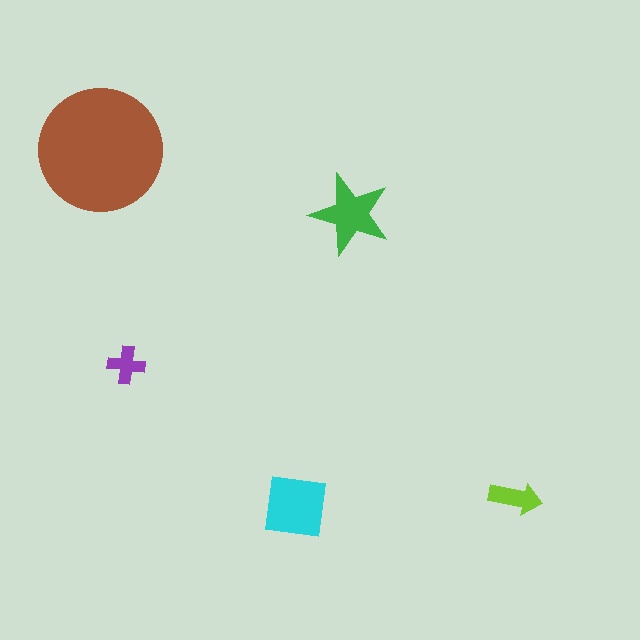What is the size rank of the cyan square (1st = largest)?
2nd.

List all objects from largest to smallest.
The brown circle, the cyan square, the green star, the lime arrow, the purple cross.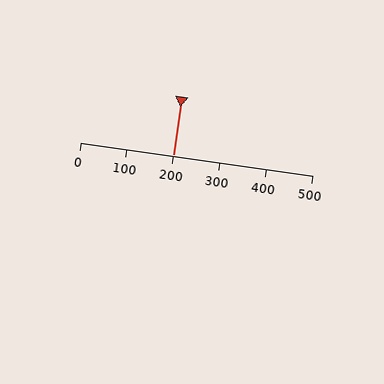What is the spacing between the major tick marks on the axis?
The major ticks are spaced 100 apart.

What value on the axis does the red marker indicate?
The marker indicates approximately 200.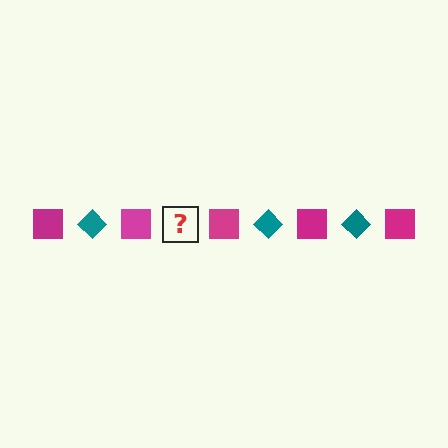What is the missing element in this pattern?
The missing element is a teal diamond.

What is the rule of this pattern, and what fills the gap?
The rule is that the pattern alternates between magenta square and teal diamond. The gap should be filled with a teal diamond.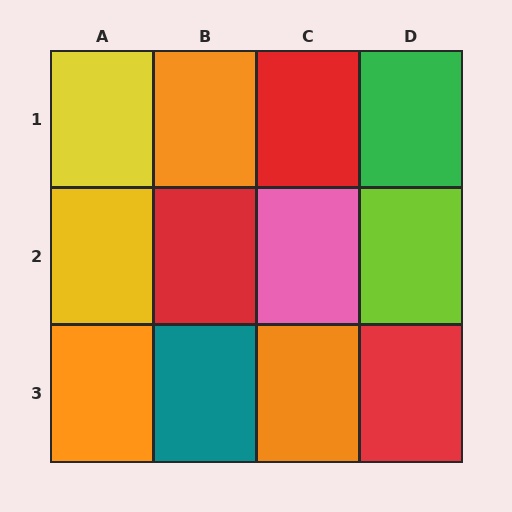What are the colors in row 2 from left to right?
Yellow, red, pink, lime.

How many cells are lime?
1 cell is lime.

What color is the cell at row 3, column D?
Red.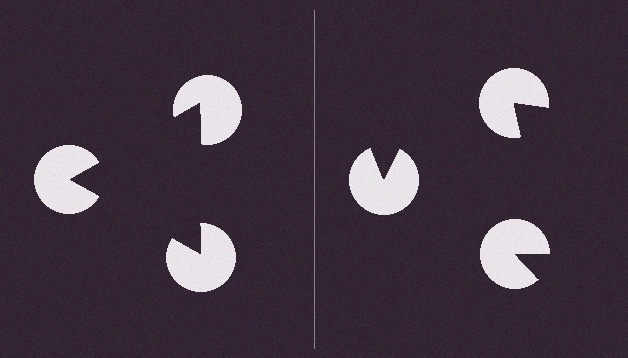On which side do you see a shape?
An illusory triangle appears on the left side. On the right side the wedge cuts are rotated, so no coherent shape forms.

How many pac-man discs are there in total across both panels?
6 — 3 on each side.